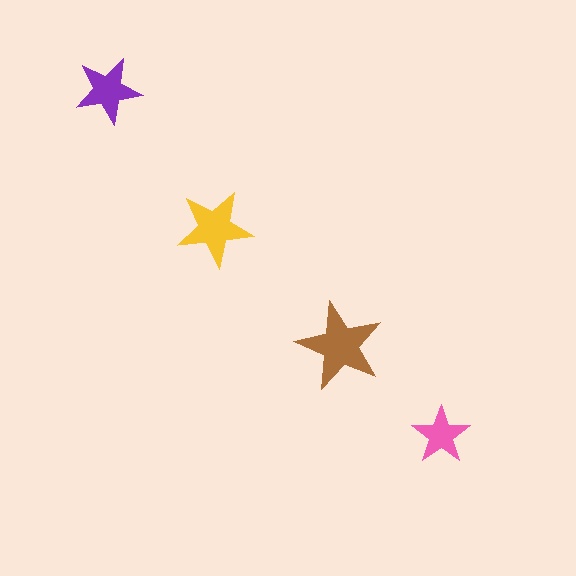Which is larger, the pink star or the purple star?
The purple one.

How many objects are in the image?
There are 4 objects in the image.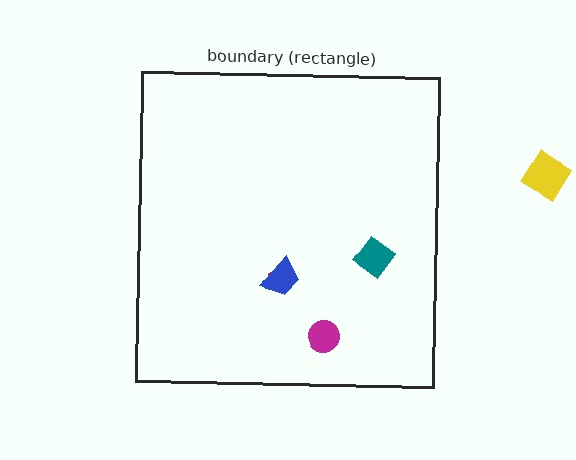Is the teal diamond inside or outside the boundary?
Inside.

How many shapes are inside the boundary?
4 inside, 1 outside.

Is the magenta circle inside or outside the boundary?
Inside.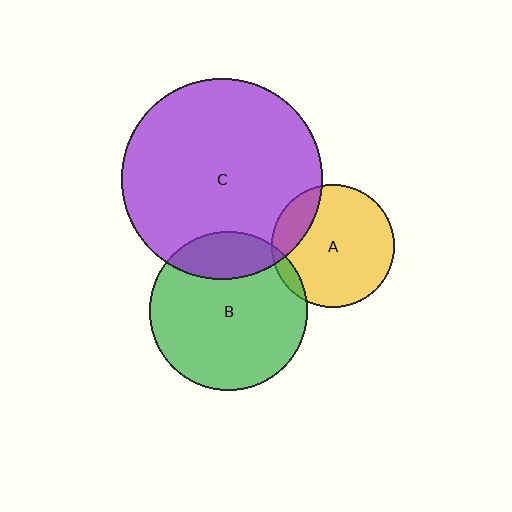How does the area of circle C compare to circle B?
Approximately 1.6 times.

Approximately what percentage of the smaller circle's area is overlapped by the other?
Approximately 20%.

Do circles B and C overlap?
Yes.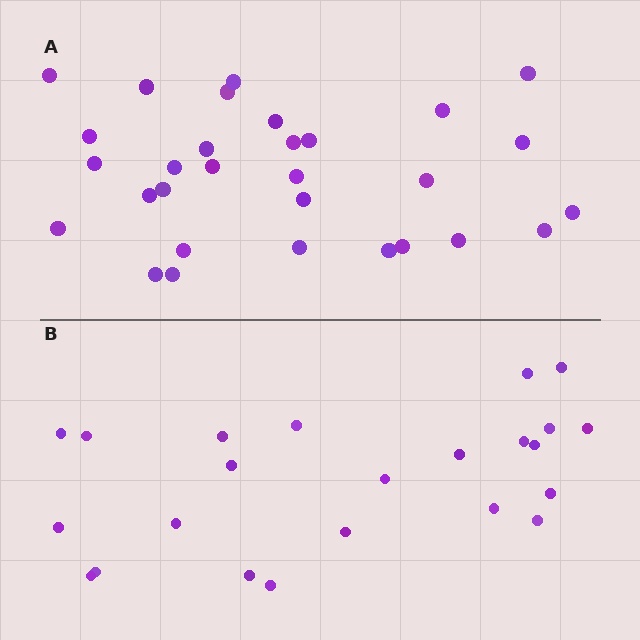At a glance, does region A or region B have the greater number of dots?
Region A (the top region) has more dots.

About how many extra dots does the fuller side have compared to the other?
Region A has roughly 8 or so more dots than region B.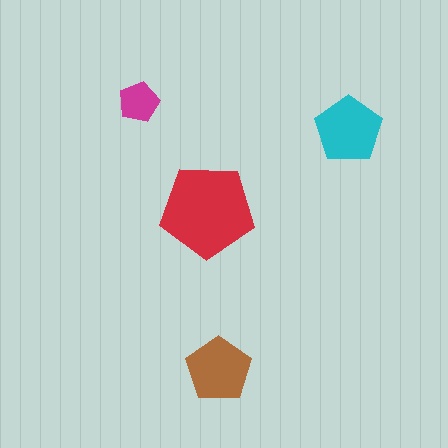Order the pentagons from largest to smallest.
the red one, the cyan one, the brown one, the magenta one.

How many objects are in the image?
There are 4 objects in the image.